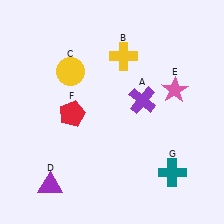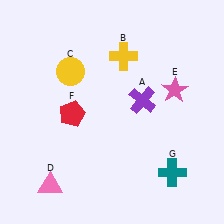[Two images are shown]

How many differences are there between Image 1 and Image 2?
There is 1 difference between the two images.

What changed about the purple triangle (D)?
In Image 1, D is purple. In Image 2, it changed to pink.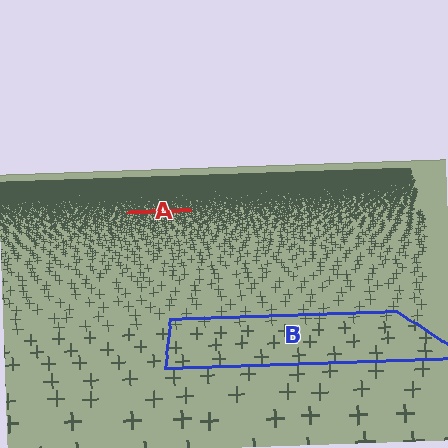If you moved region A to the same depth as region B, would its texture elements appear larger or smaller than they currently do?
They would appear larger. At a closer depth, the same texture elements are projected at a bigger on-screen size.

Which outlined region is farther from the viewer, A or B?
Region A is farther from the viewer — the texture elements inside it appear smaller and more densely packed.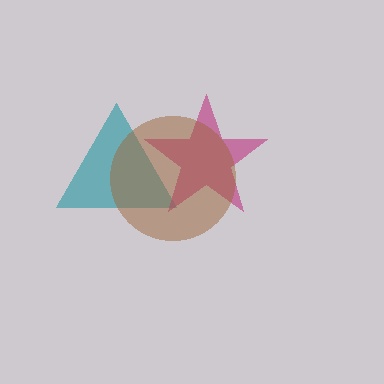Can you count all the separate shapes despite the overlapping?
Yes, there are 3 separate shapes.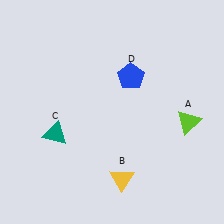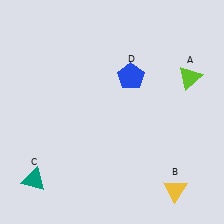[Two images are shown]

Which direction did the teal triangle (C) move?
The teal triangle (C) moved down.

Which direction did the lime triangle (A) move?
The lime triangle (A) moved up.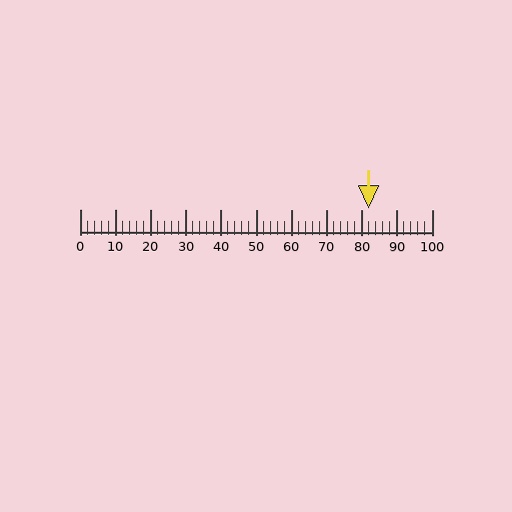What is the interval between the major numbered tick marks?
The major tick marks are spaced 10 units apart.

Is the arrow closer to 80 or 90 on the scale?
The arrow is closer to 80.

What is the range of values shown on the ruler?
The ruler shows values from 0 to 100.